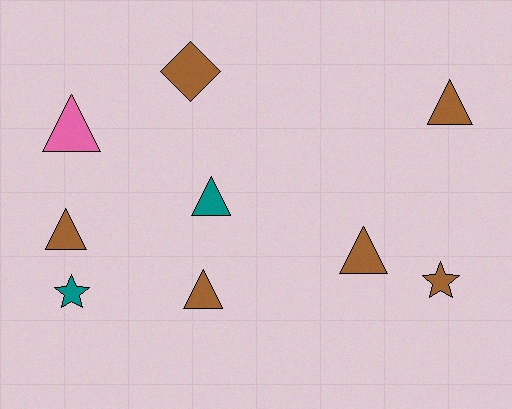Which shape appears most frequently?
Triangle, with 6 objects.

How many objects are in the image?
There are 9 objects.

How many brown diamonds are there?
There is 1 brown diamond.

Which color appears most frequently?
Brown, with 6 objects.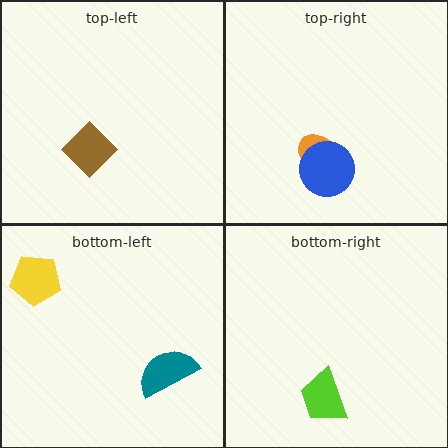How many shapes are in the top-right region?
2.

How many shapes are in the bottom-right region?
1.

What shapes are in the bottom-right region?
The lime trapezoid.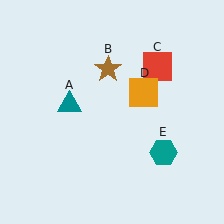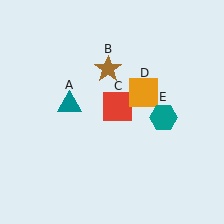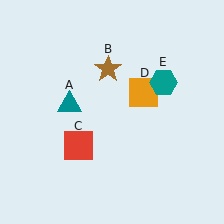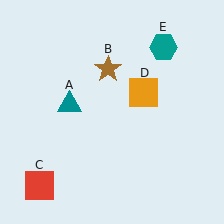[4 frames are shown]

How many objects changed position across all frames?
2 objects changed position: red square (object C), teal hexagon (object E).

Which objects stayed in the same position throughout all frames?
Teal triangle (object A) and brown star (object B) and orange square (object D) remained stationary.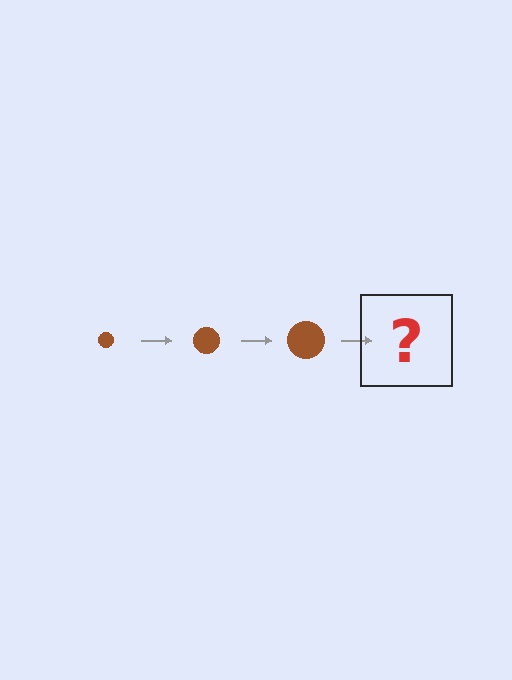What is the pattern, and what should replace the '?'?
The pattern is that the circle gets progressively larger each step. The '?' should be a brown circle, larger than the previous one.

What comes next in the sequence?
The next element should be a brown circle, larger than the previous one.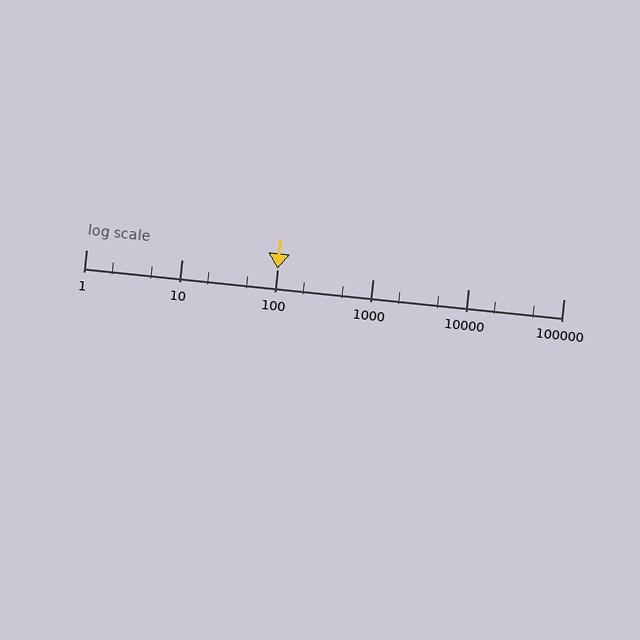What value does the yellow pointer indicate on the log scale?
The pointer indicates approximately 100.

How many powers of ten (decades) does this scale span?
The scale spans 5 decades, from 1 to 100000.